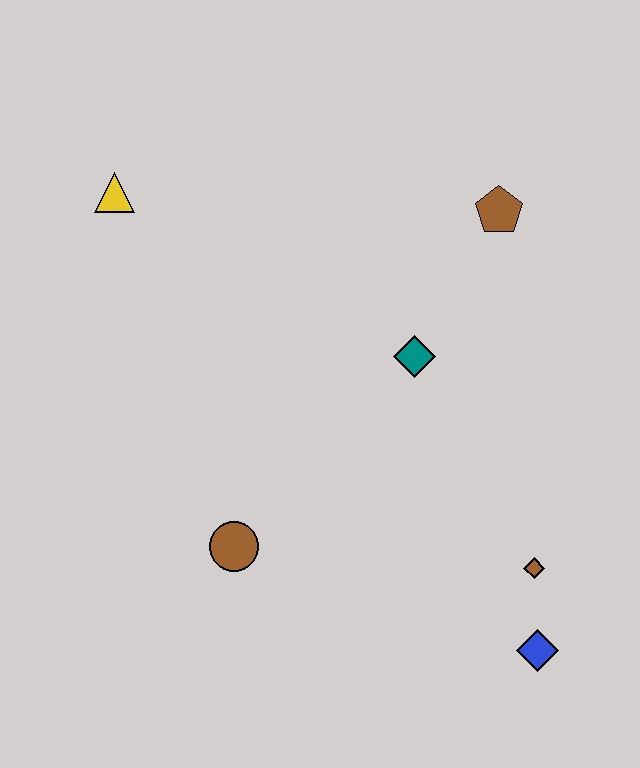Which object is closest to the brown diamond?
The blue diamond is closest to the brown diamond.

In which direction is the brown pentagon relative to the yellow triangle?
The brown pentagon is to the right of the yellow triangle.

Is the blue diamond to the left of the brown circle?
No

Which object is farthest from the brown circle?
The brown pentagon is farthest from the brown circle.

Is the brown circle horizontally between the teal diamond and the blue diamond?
No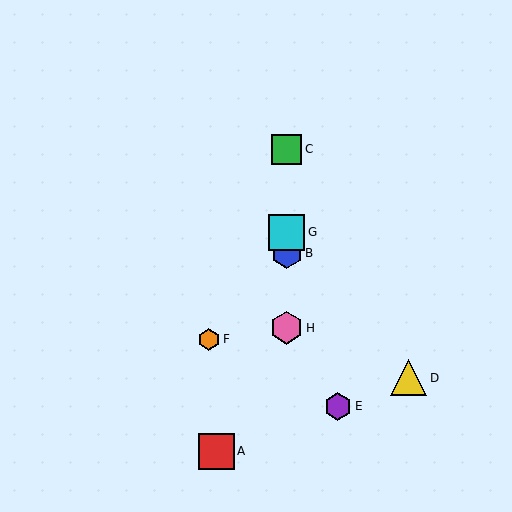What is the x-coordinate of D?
Object D is at x≈409.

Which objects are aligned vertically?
Objects B, C, G, H are aligned vertically.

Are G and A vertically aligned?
No, G is at x≈287 and A is at x≈216.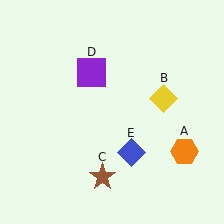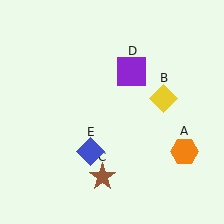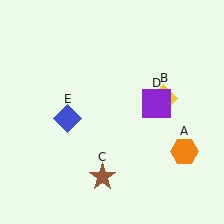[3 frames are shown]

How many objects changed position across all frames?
2 objects changed position: purple square (object D), blue diamond (object E).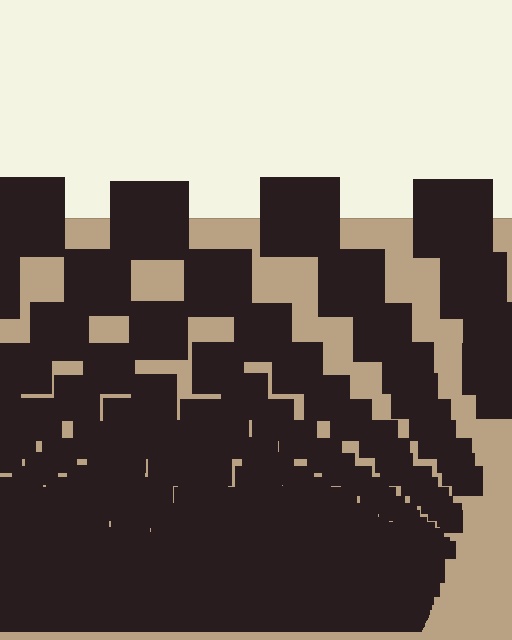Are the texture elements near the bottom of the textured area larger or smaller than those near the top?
Smaller. The gradient is inverted — elements near the bottom are smaller and denser.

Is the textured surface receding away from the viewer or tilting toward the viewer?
The surface appears to tilt toward the viewer. Texture elements get larger and sparser toward the top.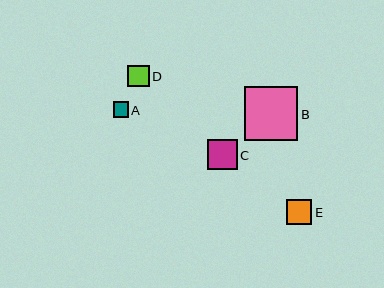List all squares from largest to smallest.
From largest to smallest: B, C, E, D, A.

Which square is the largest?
Square B is the largest with a size of approximately 53 pixels.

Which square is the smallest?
Square A is the smallest with a size of approximately 15 pixels.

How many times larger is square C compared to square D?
Square C is approximately 1.4 times the size of square D.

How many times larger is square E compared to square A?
Square E is approximately 1.6 times the size of square A.